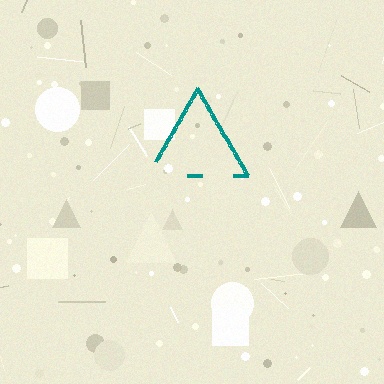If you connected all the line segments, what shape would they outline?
They would outline a triangle.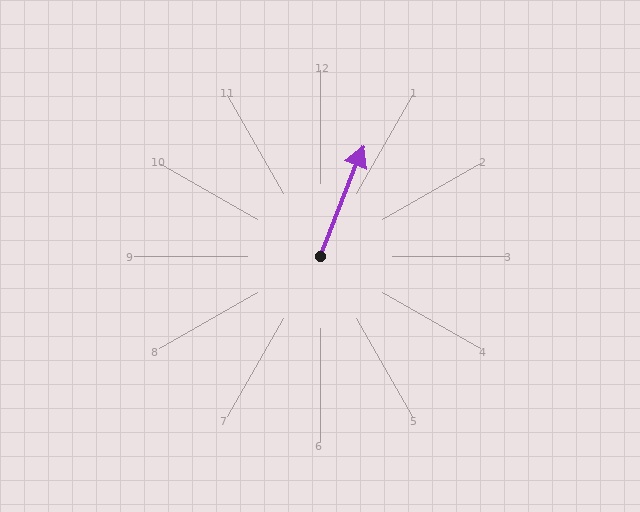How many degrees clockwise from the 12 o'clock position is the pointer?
Approximately 21 degrees.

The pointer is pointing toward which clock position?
Roughly 1 o'clock.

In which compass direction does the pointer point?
North.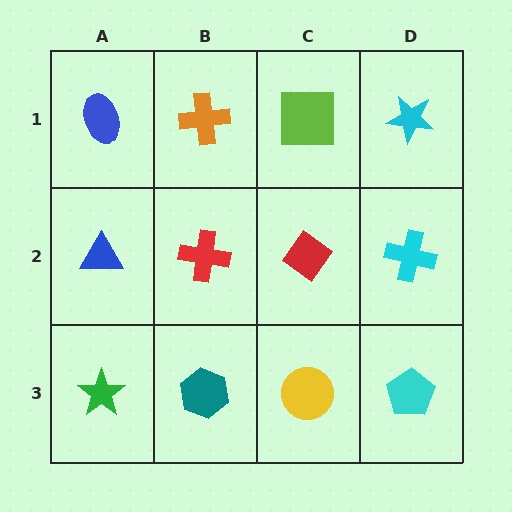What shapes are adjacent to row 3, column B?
A red cross (row 2, column B), a green star (row 3, column A), a yellow circle (row 3, column C).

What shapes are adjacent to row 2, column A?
A blue ellipse (row 1, column A), a green star (row 3, column A), a red cross (row 2, column B).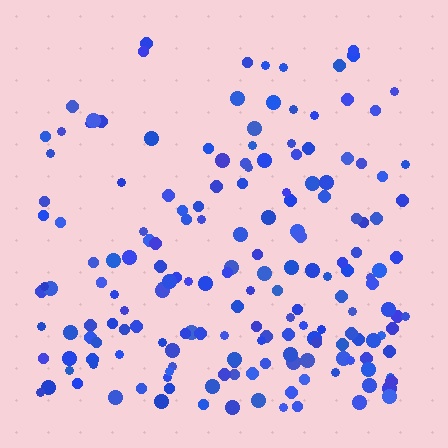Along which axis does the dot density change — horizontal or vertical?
Vertical.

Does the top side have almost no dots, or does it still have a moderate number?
Still a moderate number, just noticeably fewer than the bottom.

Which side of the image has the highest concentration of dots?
The bottom.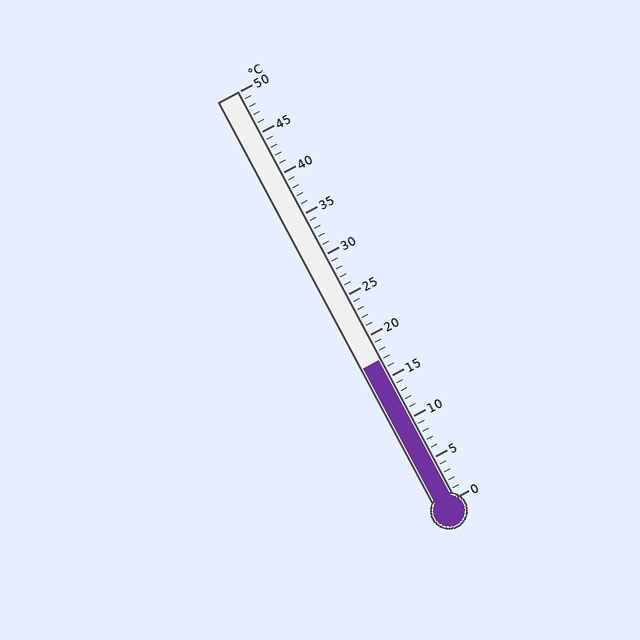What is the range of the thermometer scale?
The thermometer scale ranges from 0°C to 50°C.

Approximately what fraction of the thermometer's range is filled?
The thermometer is filled to approximately 35% of its range.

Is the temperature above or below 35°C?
The temperature is below 35°C.